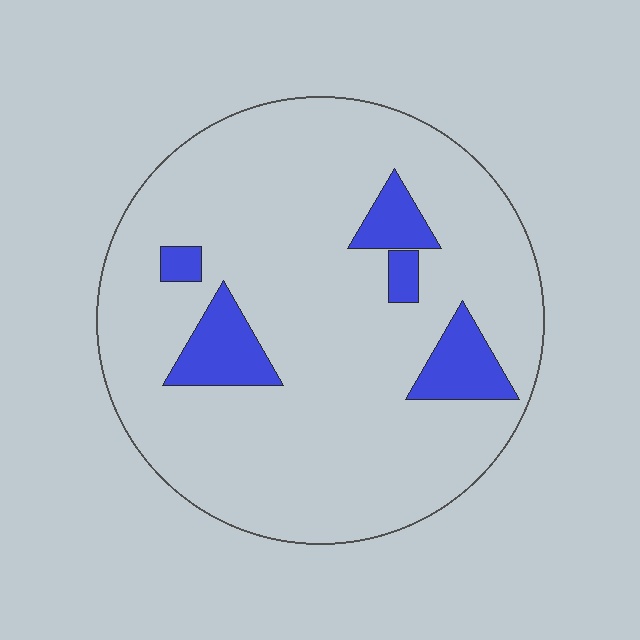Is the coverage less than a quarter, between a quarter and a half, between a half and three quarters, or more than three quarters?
Less than a quarter.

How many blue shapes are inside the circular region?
5.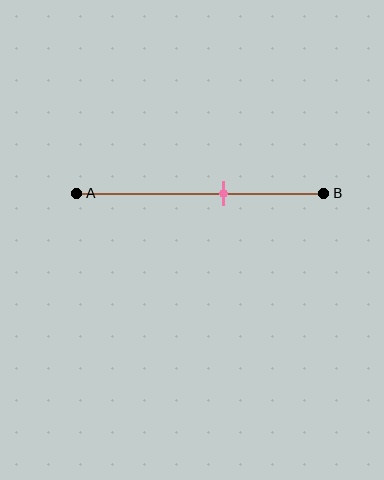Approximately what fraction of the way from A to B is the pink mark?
The pink mark is approximately 60% of the way from A to B.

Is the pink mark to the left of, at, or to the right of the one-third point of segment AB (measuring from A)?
The pink mark is to the right of the one-third point of segment AB.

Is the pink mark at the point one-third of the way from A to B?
No, the mark is at about 60% from A, not at the 33% one-third point.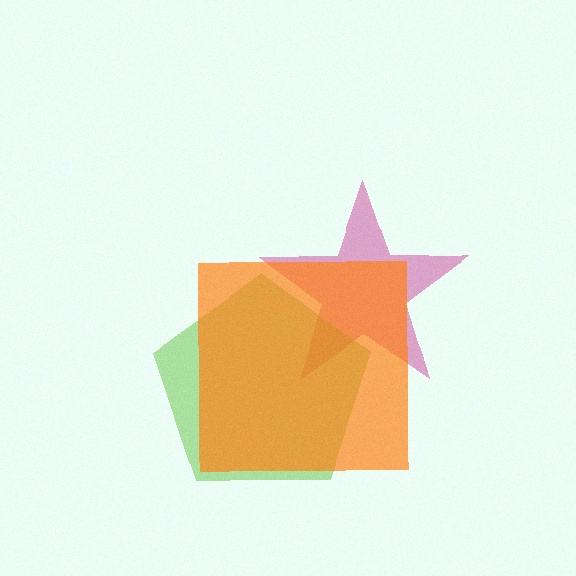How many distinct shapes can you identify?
There are 3 distinct shapes: a magenta star, a lime pentagon, an orange square.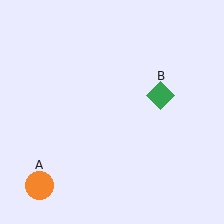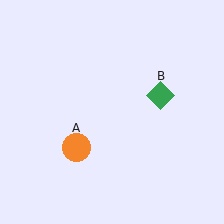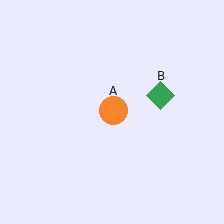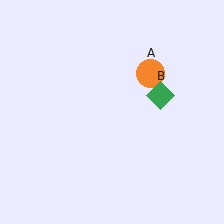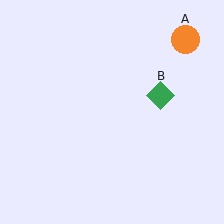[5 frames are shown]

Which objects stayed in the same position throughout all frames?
Green diamond (object B) remained stationary.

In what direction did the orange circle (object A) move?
The orange circle (object A) moved up and to the right.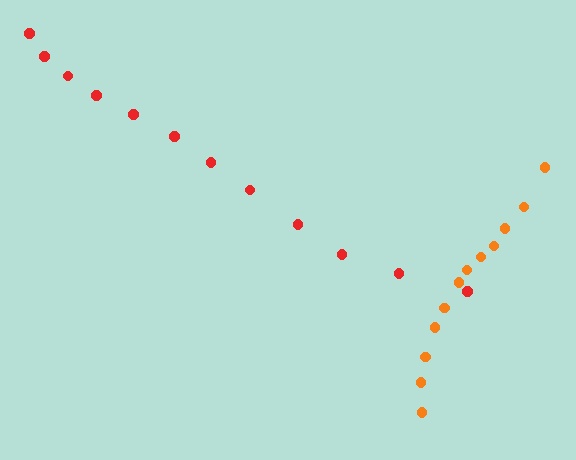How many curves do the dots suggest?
There are 2 distinct paths.